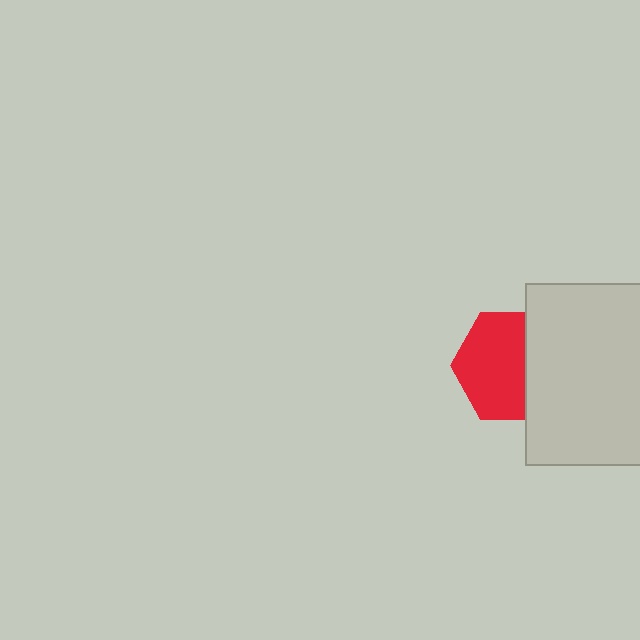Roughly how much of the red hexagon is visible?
Most of it is visible (roughly 65%).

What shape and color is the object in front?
The object in front is a light gray rectangle.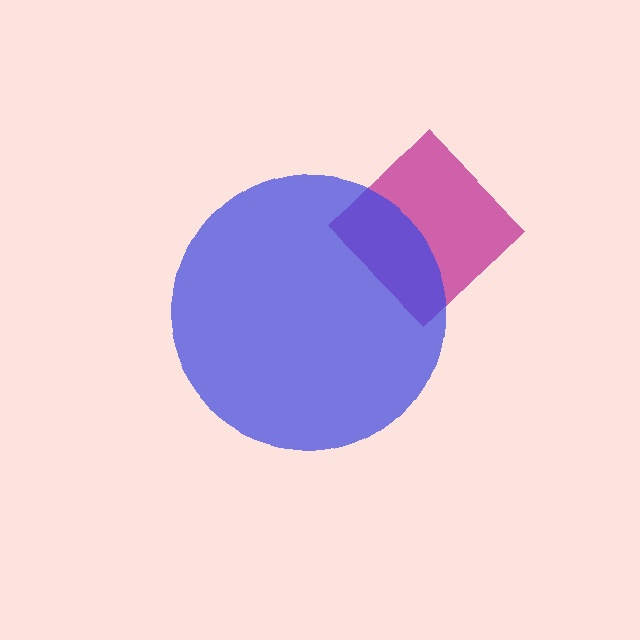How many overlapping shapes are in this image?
There are 2 overlapping shapes in the image.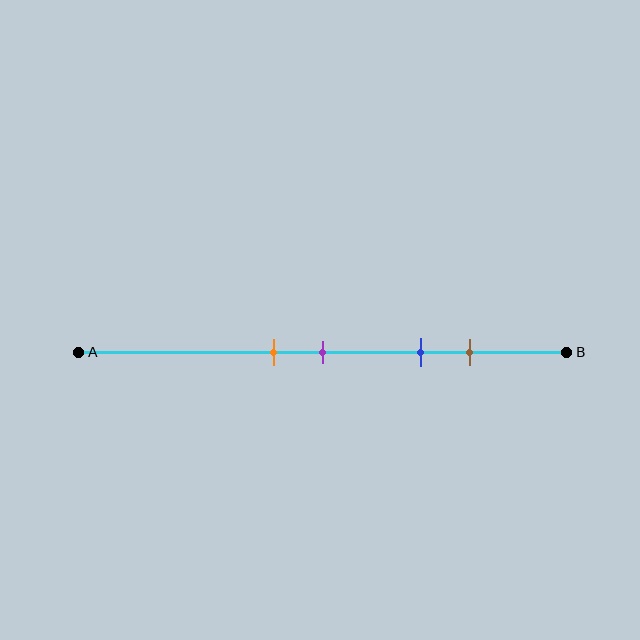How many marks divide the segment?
There are 4 marks dividing the segment.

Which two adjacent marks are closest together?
The orange and purple marks are the closest adjacent pair.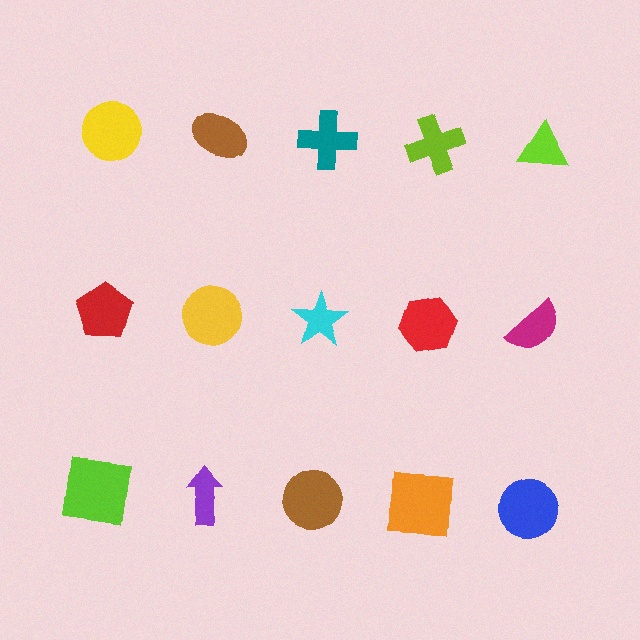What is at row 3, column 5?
A blue circle.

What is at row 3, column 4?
An orange square.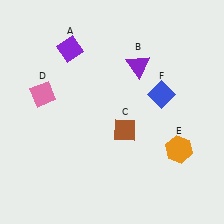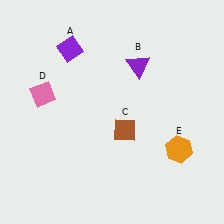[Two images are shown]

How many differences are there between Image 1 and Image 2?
There is 1 difference between the two images.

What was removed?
The blue diamond (F) was removed in Image 2.